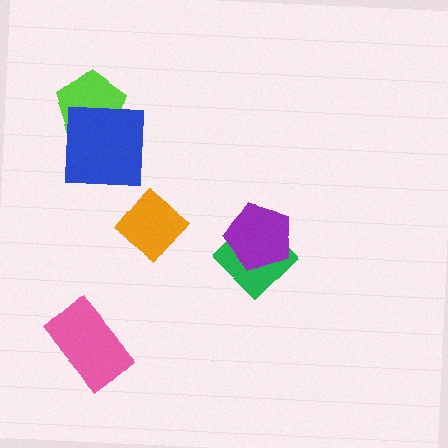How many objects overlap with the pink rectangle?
0 objects overlap with the pink rectangle.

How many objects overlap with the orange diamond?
0 objects overlap with the orange diamond.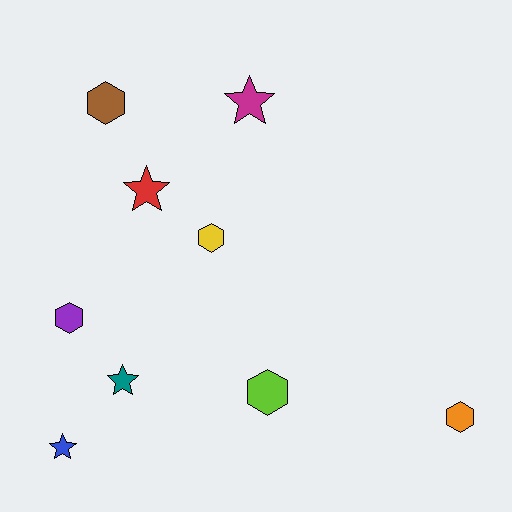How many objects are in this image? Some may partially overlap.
There are 9 objects.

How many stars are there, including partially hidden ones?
There are 4 stars.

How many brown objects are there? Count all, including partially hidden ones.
There is 1 brown object.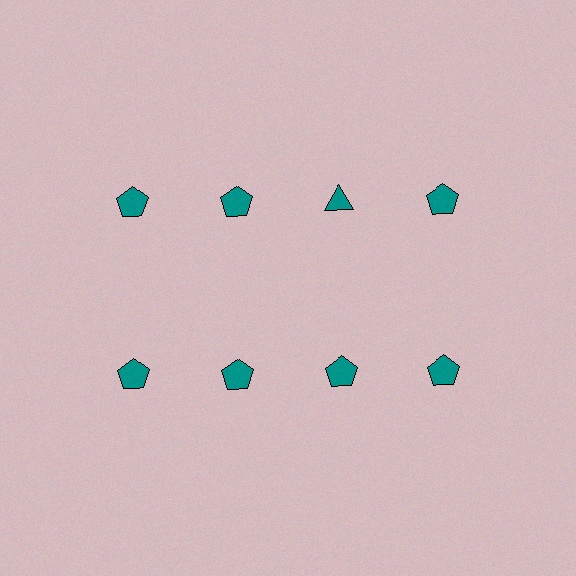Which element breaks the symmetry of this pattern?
The teal triangle in the top row, center column breaks the symmetry. All other shapes are teal pentagons.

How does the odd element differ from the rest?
It has a different shape: triangle instead of pentagon.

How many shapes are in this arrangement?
There are 8 shapes arranged in a grid pattern.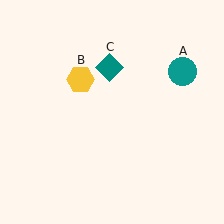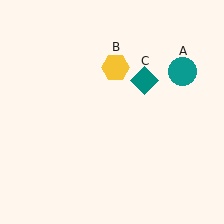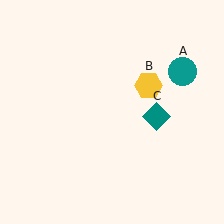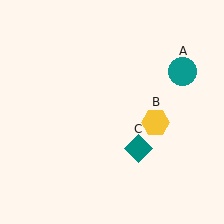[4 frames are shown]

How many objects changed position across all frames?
2 objects changed position: yellow hexagon (object B), teal diamond (object C).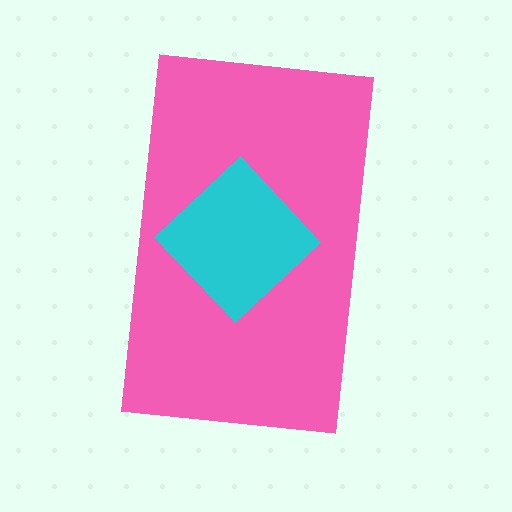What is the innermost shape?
The cyan diamond.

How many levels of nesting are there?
2.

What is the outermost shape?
The pink rectangle.